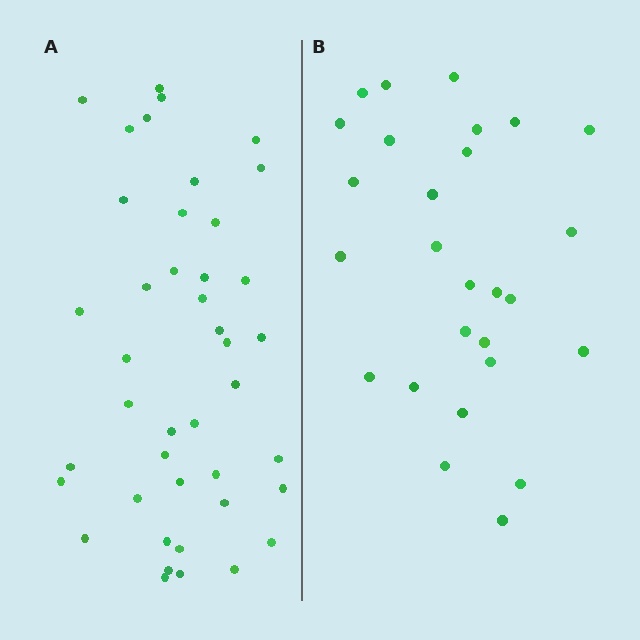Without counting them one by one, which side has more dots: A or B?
Region A (the left region) has more dots.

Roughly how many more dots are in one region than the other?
Region A has approximately 15 more dots than region B.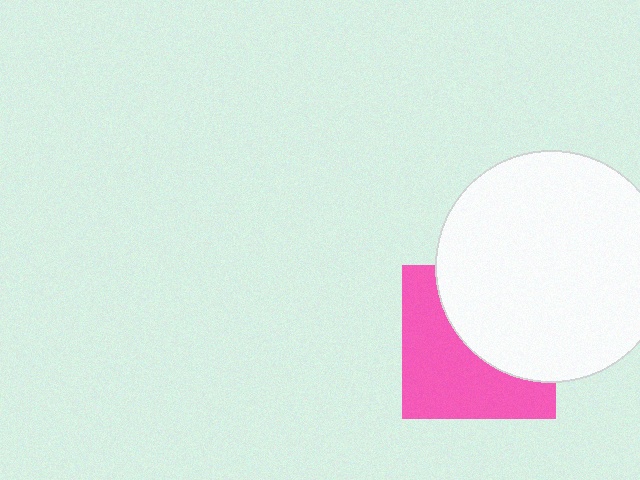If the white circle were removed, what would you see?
You would see the complete pink square.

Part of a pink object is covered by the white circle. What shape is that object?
It is a square.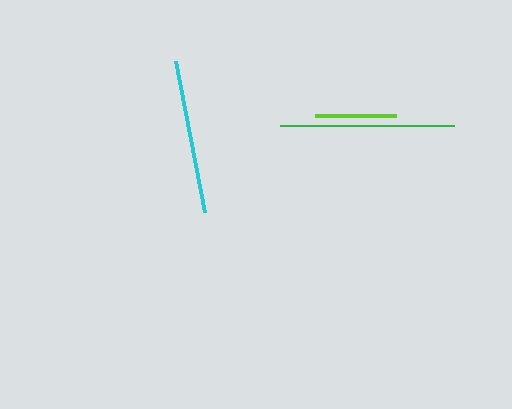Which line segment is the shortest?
The lime line is the shortest at approximately 81 pixels.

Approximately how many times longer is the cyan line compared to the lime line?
The cyan line is approximately 1.9 times the length of the lime line.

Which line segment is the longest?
The green line is the longest at approximately 174 pixels.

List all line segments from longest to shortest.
From longest to shortest: green, cyan, lime.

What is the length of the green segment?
The green segment is approximately 174 pixels long.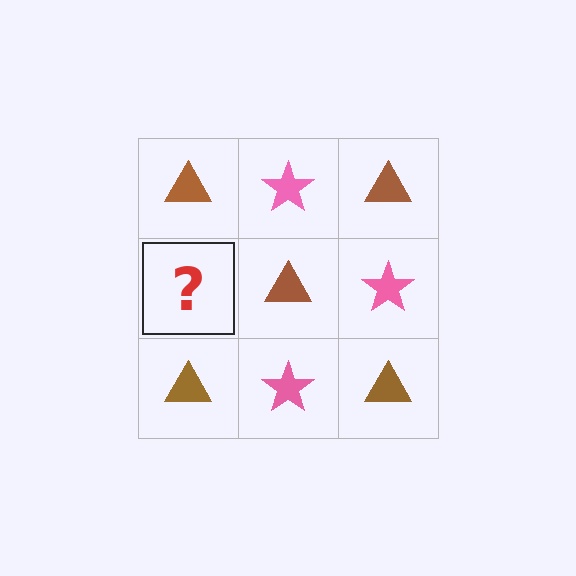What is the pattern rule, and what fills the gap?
The rule is that it alternates brown triangle and pink star in a checkerboard pattern. The gap should be filled with a pink star.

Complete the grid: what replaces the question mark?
The question mark should be replaced with a pink star.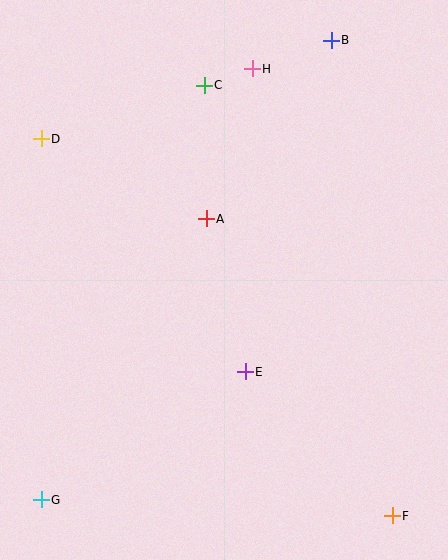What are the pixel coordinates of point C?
Point C is at (204, 85).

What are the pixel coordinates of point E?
Point E is at (245, 372).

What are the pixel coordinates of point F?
Point F is at (392, 516).